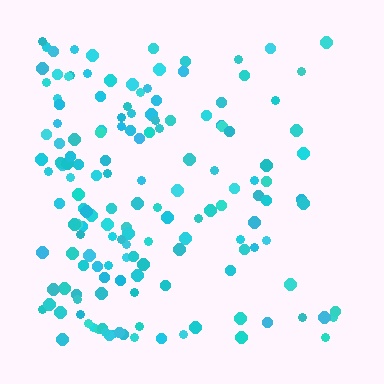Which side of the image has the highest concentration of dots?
The left.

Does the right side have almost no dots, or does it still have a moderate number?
Still a moderate number, just noticeably fewer than the left.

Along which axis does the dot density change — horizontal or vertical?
Horizontal.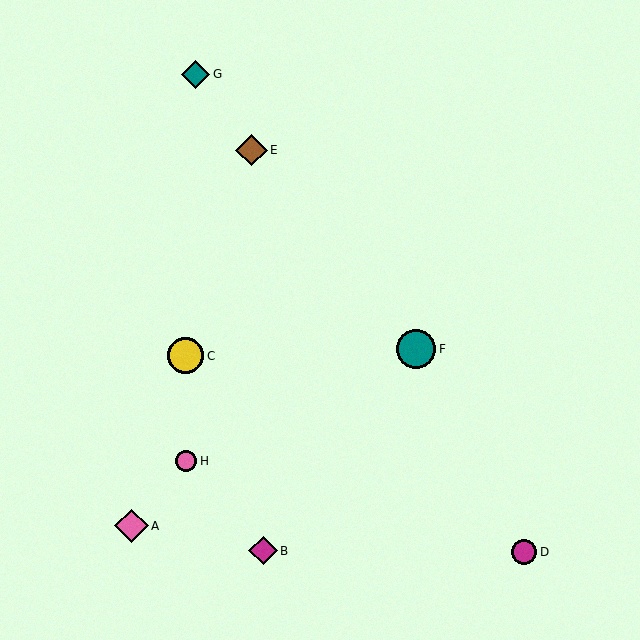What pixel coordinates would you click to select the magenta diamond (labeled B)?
Click at (263, 551) to select the magenta diamond B.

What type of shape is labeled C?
Shape C is a yellow circle.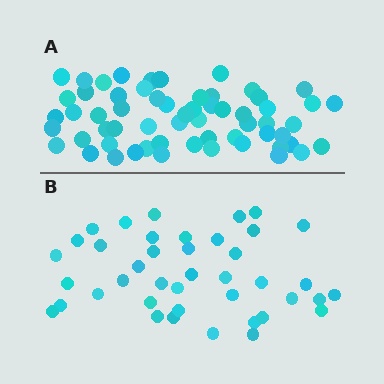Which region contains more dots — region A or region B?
Region A (the top region) has more dots.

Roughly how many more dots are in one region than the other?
Region A has approximately 20 more dots than region B.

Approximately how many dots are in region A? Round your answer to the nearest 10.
About 60 dots.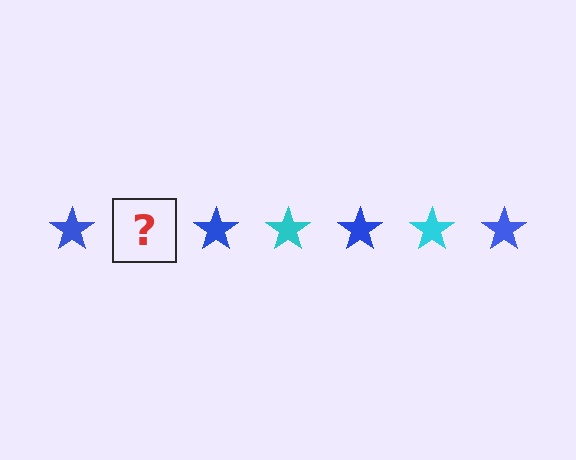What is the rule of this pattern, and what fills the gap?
The rule is that the pattern cycles through blue, cyan stars. The gap should be filled with a cyan star.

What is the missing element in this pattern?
The missing element is a cyan star.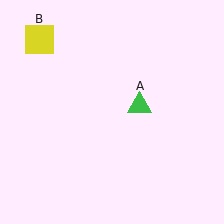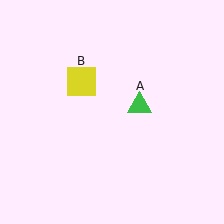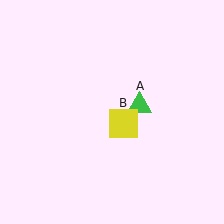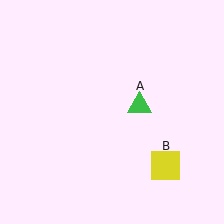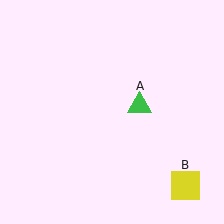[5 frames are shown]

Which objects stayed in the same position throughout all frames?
Green triangle (object A) remained stationary.